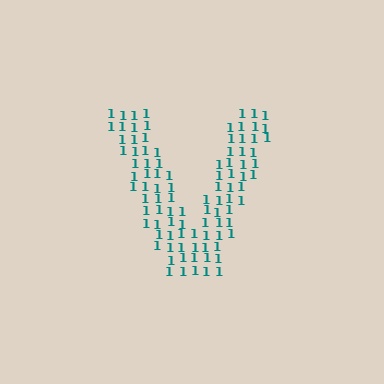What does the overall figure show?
The overall figure shows the letter V.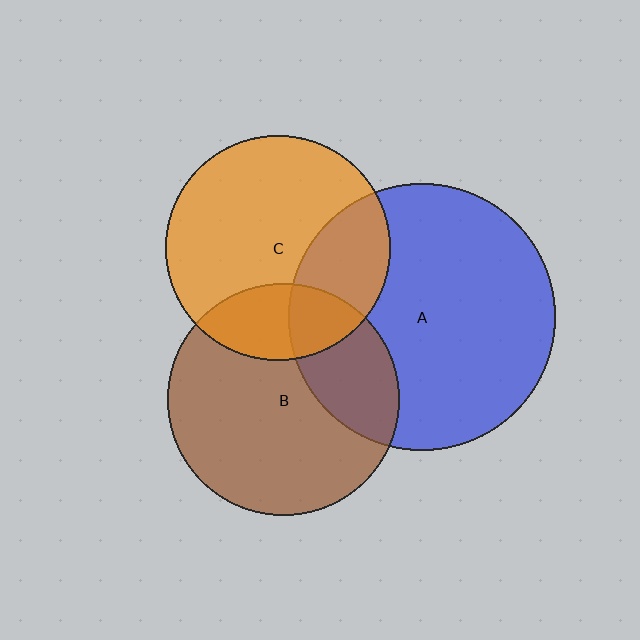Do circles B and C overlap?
Yes.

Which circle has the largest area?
Circle A (blue).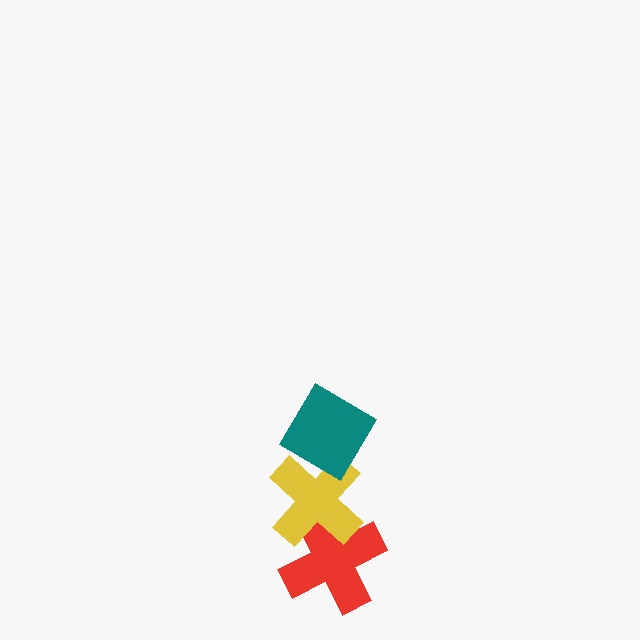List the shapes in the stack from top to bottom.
From top to bottom: the teal diamond, the yellow cross, the red cross.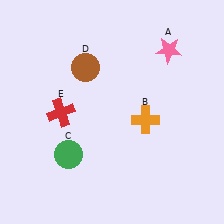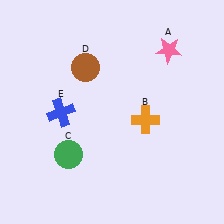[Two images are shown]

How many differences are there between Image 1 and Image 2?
There is 1 difference between the two images.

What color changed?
The cross (E) changed from red in Image 1 to blue in Image 2.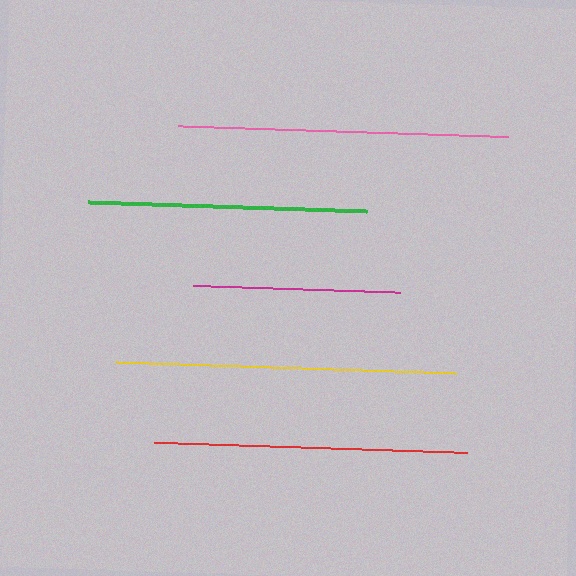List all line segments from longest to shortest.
From longest to shortest: yellow, pink, red, green, magenta.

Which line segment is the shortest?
The magenta line is the shortest at approximately 206 pixels.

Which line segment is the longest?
The yellow line is the longest at approximately 341 pixels.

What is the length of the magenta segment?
The magenta segment is approximately 206 pixels long.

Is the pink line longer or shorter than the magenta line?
The pink line is longer than the magenta line.